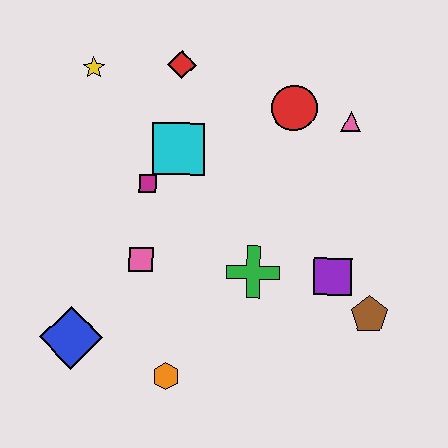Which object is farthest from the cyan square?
The brown pentagon is farthest from the cyan square.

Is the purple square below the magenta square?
Yes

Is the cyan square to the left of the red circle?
Yes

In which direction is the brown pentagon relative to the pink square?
The brown pentagon is to the right of the pink square.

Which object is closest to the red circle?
The pink triangle is closest to the red circle.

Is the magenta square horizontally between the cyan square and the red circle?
No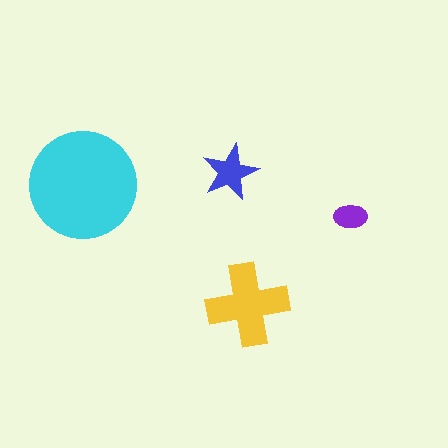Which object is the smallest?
The purple ellipse.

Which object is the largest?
The cyan circle.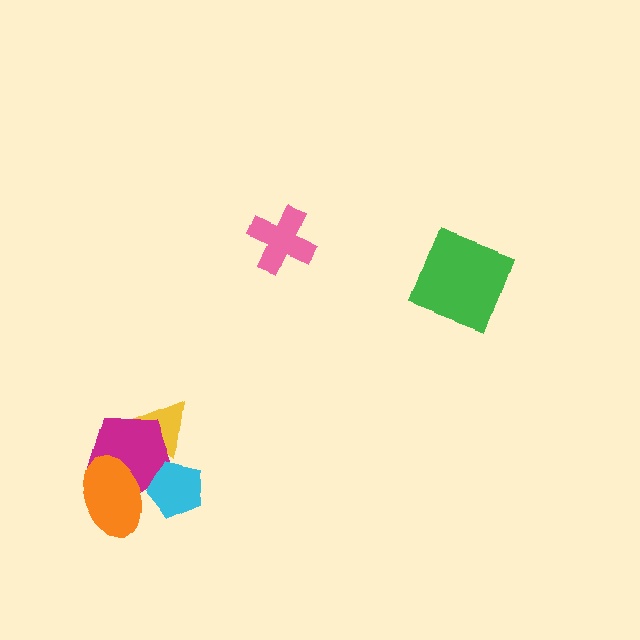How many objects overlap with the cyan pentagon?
2 objects overlap with the cyan pentagon.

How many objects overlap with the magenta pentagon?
3 objects overlap with the magenta pentagon.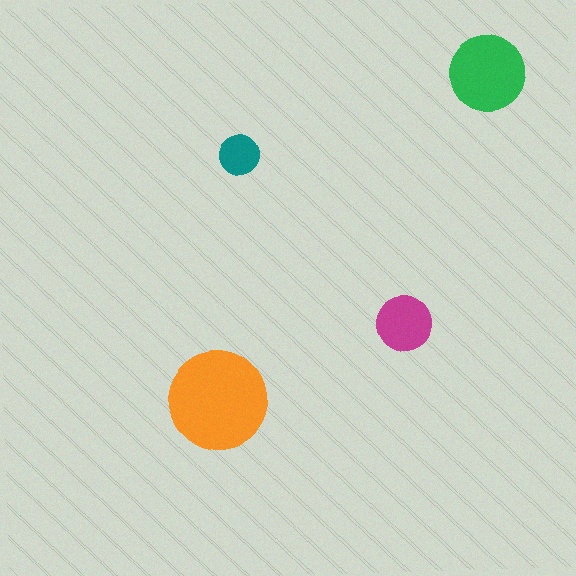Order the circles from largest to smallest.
the orange one, the green one, the magenta one, the teal one.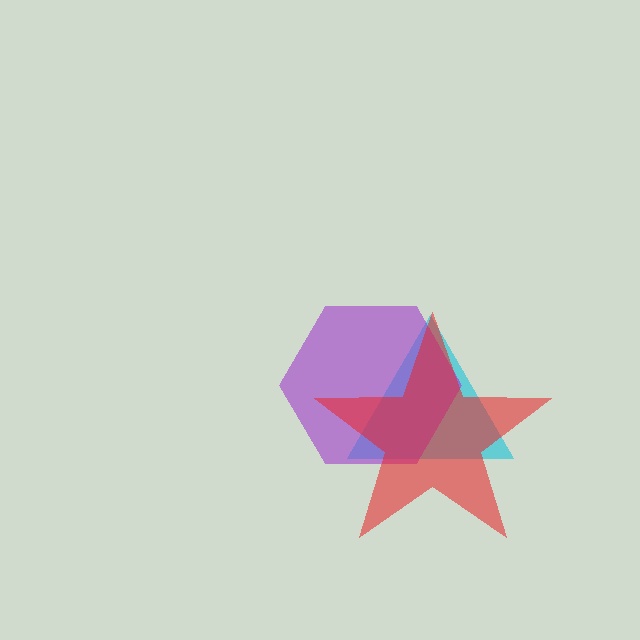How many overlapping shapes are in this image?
There are 3 overlapping shapes in the image.